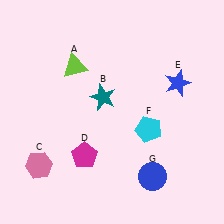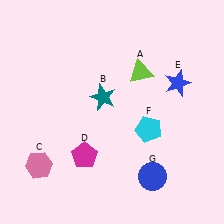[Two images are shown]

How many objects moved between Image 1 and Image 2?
1 object moved between the two images.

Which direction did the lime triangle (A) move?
The lime triangle (A) moved right.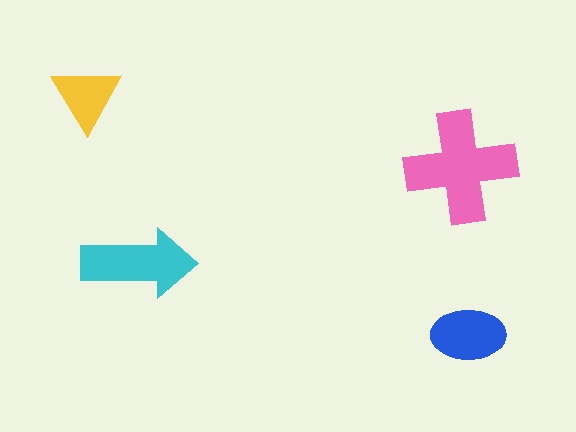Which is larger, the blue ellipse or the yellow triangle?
The blue ellipse.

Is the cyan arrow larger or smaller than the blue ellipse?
Larger.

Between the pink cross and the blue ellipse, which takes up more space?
The pink cross.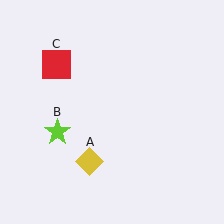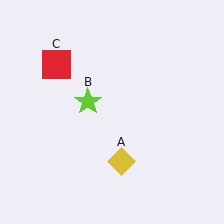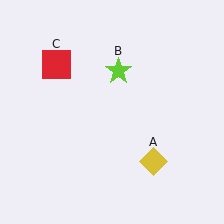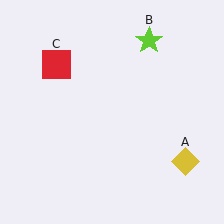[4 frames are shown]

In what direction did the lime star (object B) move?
The lime star (object B) moved up and to the right.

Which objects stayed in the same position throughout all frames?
Red square (object C) remained stationary.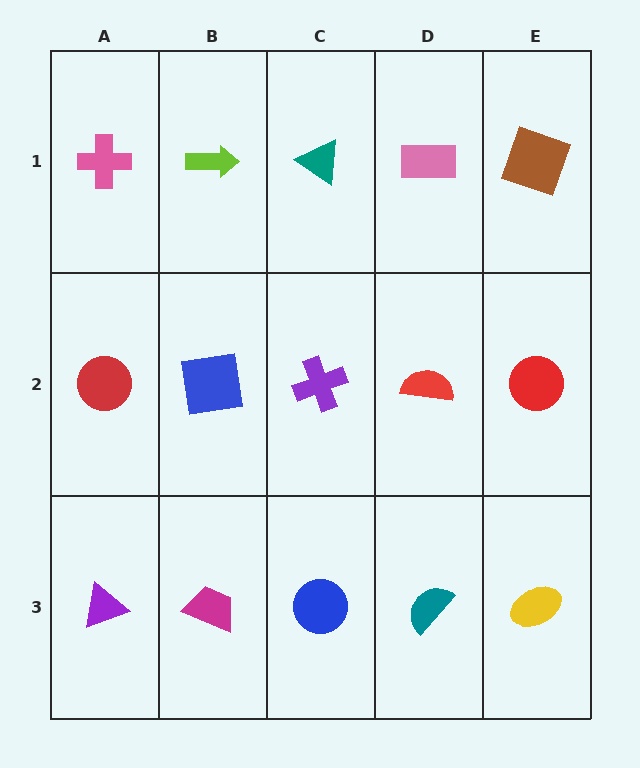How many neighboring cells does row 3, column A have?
2.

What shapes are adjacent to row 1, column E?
A red circle (row 2, column E), a pink rectangle (row 1, column D).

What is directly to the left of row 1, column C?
A lime arrow.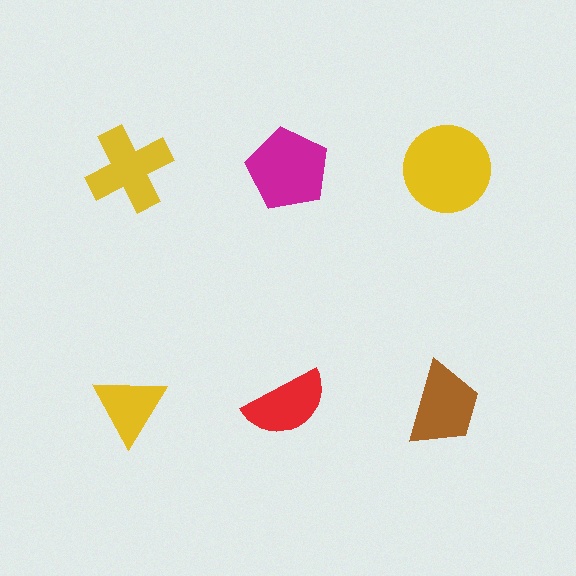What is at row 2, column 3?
A brown trapezoid.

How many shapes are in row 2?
3 shapes.